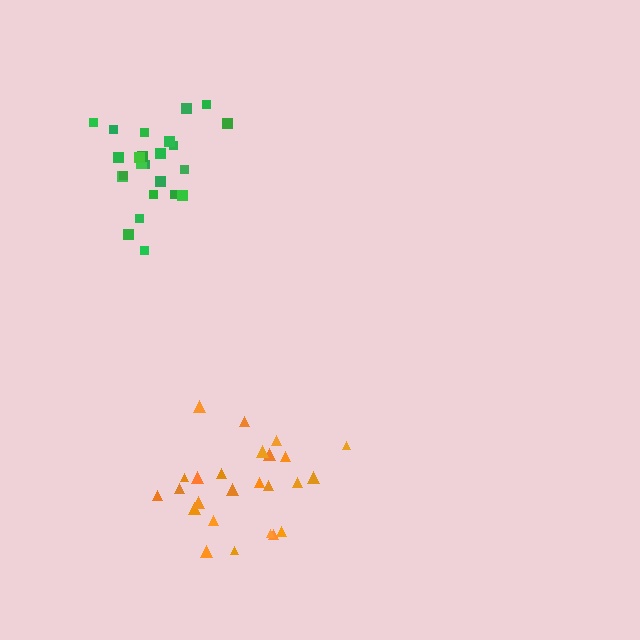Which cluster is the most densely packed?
Orange.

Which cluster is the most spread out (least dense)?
Green.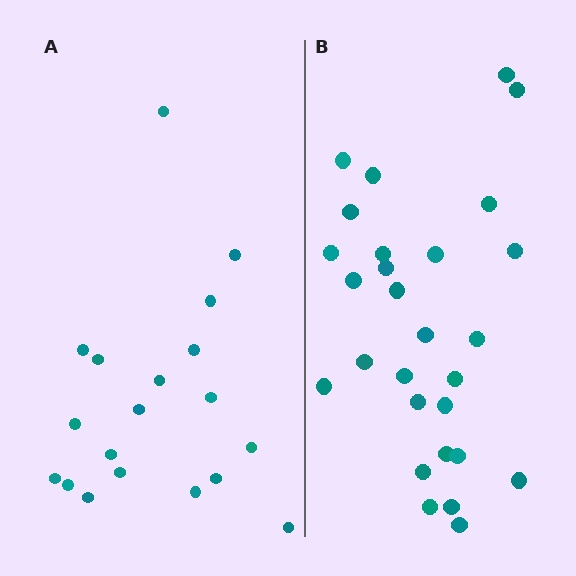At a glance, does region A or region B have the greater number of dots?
Region B (the right region) has more dots.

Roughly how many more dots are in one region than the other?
Region B has roughly 8 or so more dots than region A.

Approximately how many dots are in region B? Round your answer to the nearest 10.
About 30 dots. (The exact count is 28, which rounds to 30.)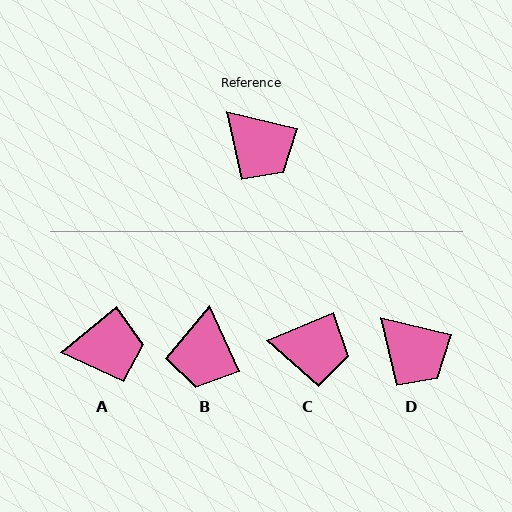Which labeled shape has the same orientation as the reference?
D.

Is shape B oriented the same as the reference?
No, it is off by about 53 degrees.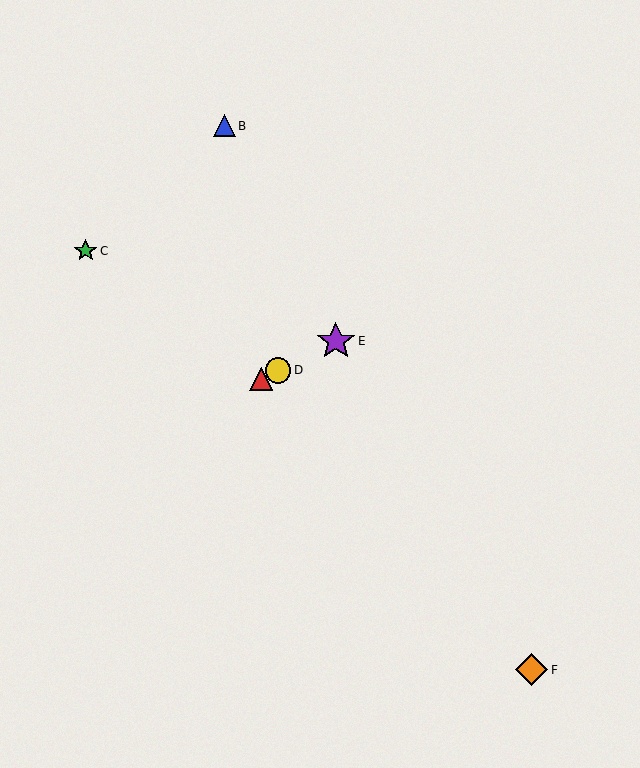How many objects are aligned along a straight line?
3 objects (A, D, E) are aligned along a straight line.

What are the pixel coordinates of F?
Object F is at (532, 670).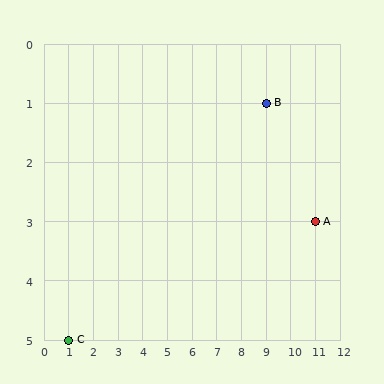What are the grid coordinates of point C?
Point C is at grid coordinates (1, 5).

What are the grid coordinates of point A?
Point A is at grid coordinates (11, 3).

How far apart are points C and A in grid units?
Points C and A are 10 columns and 2 rows apart (about 10.2 grid units diagonally).